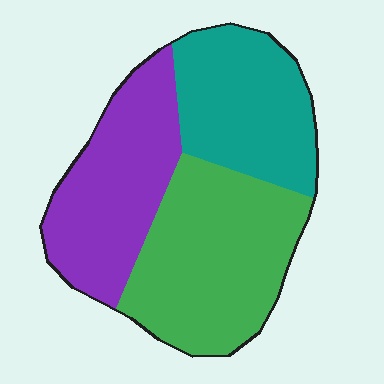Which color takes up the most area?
Green, at roughly 40%.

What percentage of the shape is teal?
Teal takes up about one quarter (1/4) of the shape.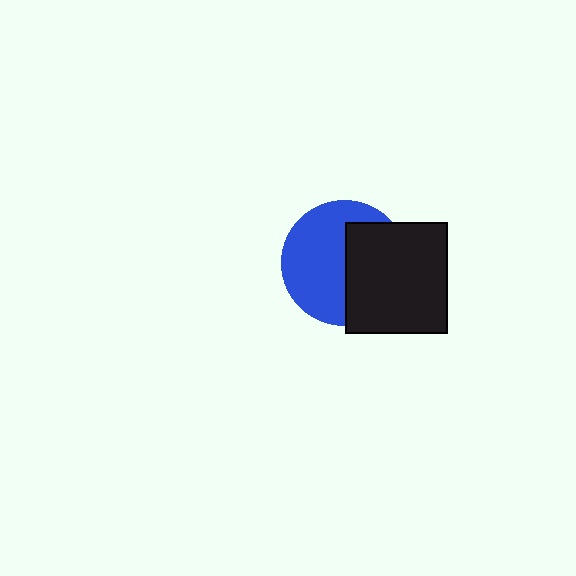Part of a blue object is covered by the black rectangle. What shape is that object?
It is a circle.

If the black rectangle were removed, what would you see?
You would see the complete blue circle.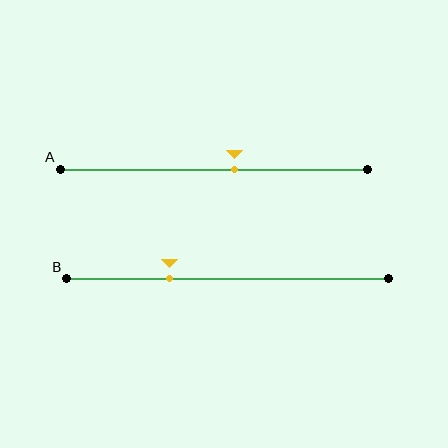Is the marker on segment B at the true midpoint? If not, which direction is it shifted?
No, the marker on segment B is shifted to the left by about 18% of the segment length.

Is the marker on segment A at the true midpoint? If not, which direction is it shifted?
No, the marker on segment A is shifted to the right by about 7% of the segment length.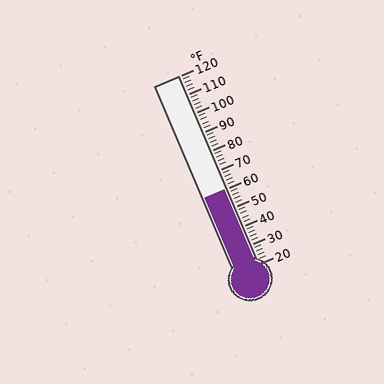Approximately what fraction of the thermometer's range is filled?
The thermometer is filled to approximately 40% of its range.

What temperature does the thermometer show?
The thermometer shows approximately 60°F.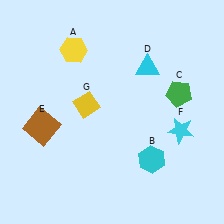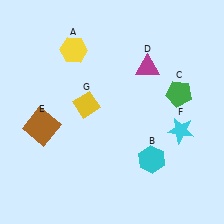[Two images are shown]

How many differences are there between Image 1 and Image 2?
There is 1 difference between the two images.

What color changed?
The triangle (D) changed from cyan in Image 1 to magenta in Image 2.